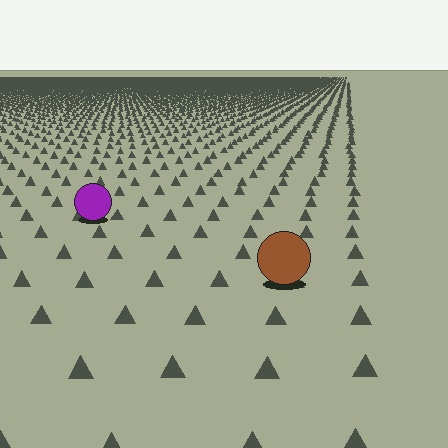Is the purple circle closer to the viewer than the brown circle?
No. The brown circle is closer — you can tell from the texture gradient: the ground texture is coarser near it.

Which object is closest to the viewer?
The brown circle is closest. The texture marks near it are larger and more spread out.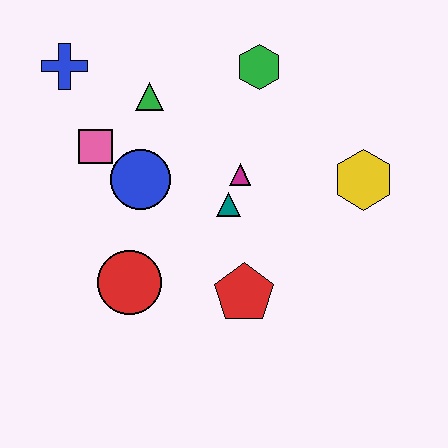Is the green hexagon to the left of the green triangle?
No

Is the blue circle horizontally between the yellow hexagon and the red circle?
Yes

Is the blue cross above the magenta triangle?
Yes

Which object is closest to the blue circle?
The pink square is closest to the blue circle.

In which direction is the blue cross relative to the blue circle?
The blue cross is above the blue circle.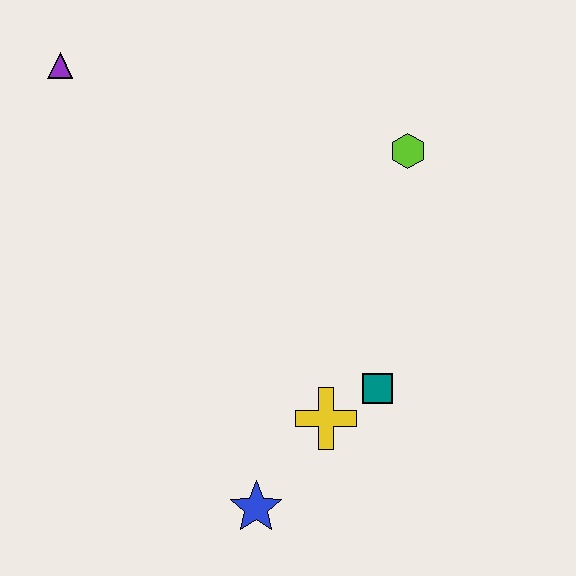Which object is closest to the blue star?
The yellow cross is closest to the blue star.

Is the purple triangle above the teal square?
Yes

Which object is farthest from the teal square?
The purple triangle is farthest from the teal square.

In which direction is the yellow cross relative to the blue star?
The yellow cross is above the blue star.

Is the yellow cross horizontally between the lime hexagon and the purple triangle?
Yes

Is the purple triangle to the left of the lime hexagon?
Yes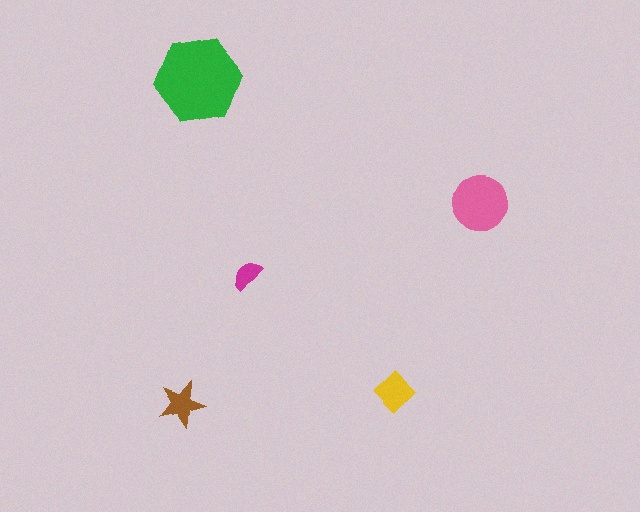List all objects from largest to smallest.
The green hexagon, the pink circle, the yellow diamond, the brown star, the magenta semicircle.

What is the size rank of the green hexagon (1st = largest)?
1st.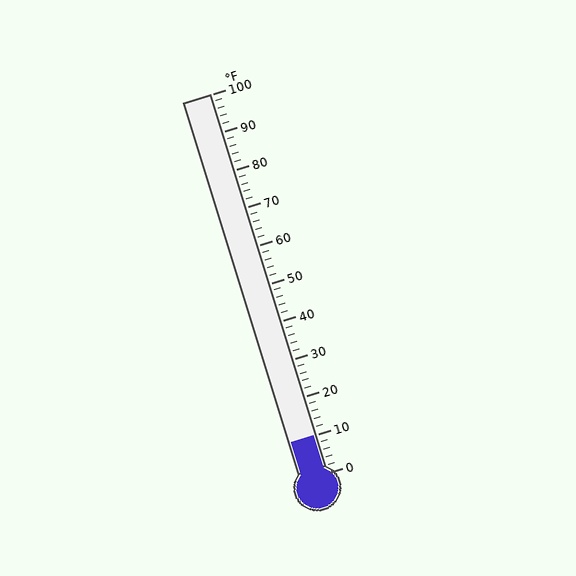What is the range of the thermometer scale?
The thermometer scale ranges from 0°F to 100°F.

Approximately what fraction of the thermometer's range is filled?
The thermometer is filled to approximately 10% of its range.